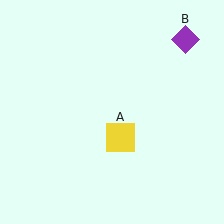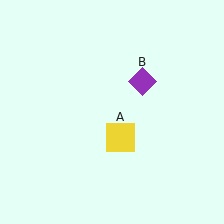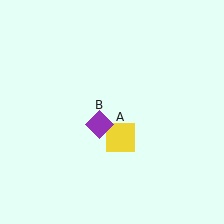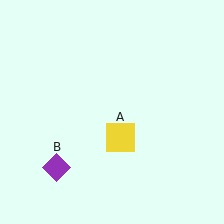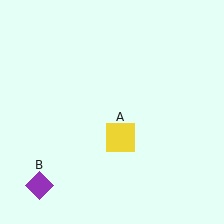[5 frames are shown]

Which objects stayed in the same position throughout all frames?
Yellow square (object A) remained stationary.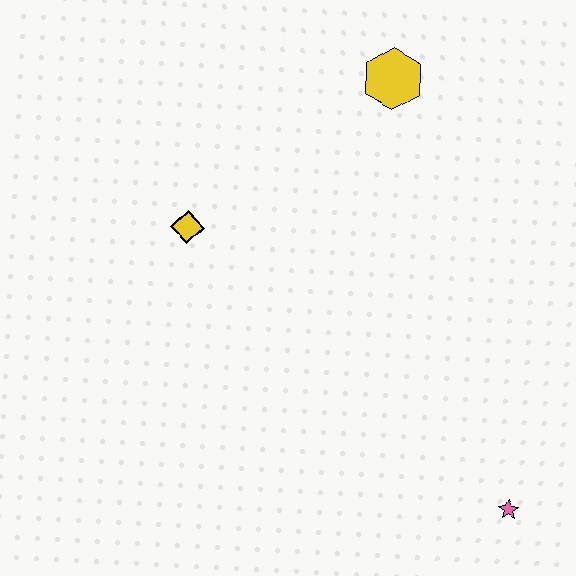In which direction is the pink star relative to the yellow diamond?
The pink star is to the right of the yellow diamond.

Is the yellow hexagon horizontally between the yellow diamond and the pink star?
Yes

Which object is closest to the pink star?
The yellow diamond is closest to the pink star.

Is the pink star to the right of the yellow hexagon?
Yes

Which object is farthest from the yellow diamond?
The pink star is farthest from the yellow diamond.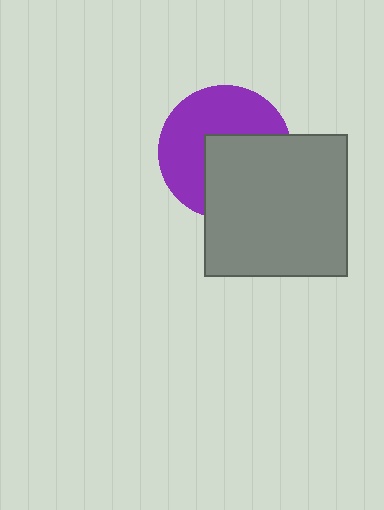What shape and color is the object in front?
The object in front is a gray square.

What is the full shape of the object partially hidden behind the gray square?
The partially hidden object is a purple circle.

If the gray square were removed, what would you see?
You would see the complete purple circle.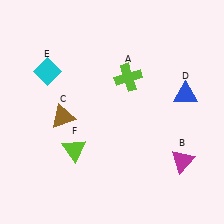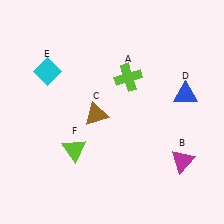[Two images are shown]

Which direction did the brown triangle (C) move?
The brown triangle (C) moved right.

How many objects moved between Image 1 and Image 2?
1 object moved between the two images.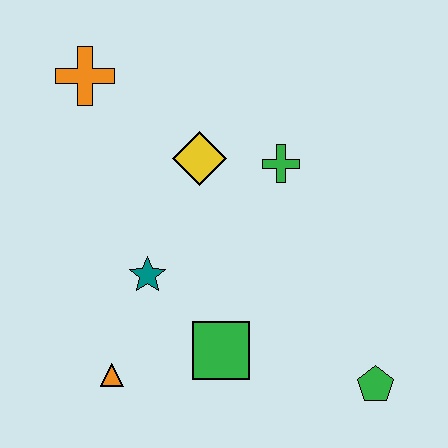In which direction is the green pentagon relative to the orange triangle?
The green pentagon is to the right of the orange triangle.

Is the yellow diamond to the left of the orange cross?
No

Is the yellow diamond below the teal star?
No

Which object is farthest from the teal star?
The green pentagon is farthest from the teal star.